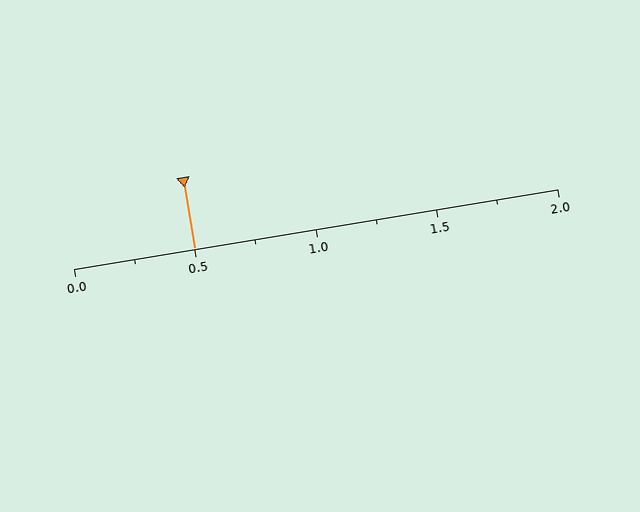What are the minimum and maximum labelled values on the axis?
The axis runs from 0.0 to 2.0.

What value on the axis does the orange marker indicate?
The marker indicates approximately 0.5.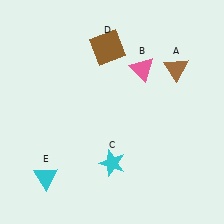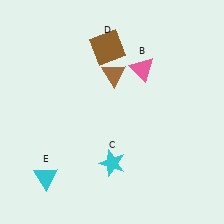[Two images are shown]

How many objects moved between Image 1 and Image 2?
1 object moved between the two images.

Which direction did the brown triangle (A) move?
The brown triangle (A) moved left.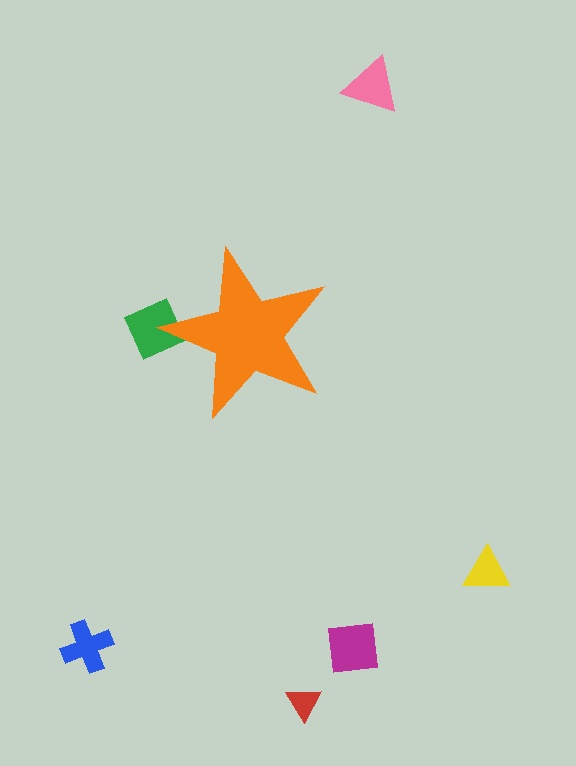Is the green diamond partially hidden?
Yes, the green diamond is partially hidden behind the orange star.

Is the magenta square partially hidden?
No, the magenta square is fully visible.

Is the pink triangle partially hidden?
No, the pink triangle is fully visible.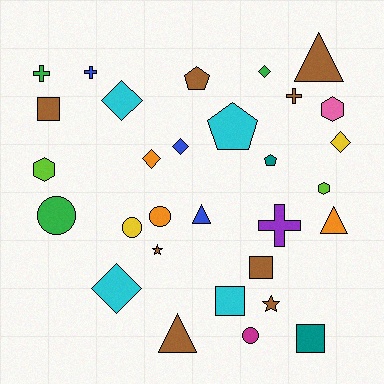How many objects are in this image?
There are 30 objects.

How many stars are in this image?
There are 2 stars.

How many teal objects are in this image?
There are 2 teal objects.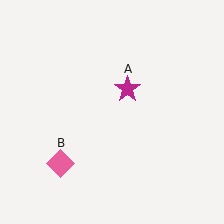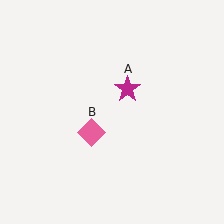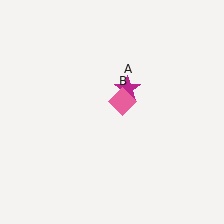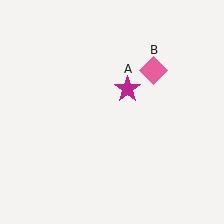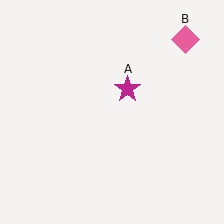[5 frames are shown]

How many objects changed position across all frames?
1 object changed position: pink diamond (object B).